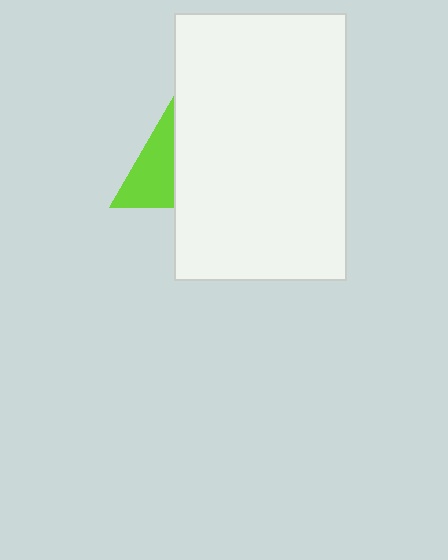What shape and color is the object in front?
The object in front is a white rectangle.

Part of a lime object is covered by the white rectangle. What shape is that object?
It is a triangle.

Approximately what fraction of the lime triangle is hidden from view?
Roughly 53% of the lime triangle is hidden behind the white rectangle.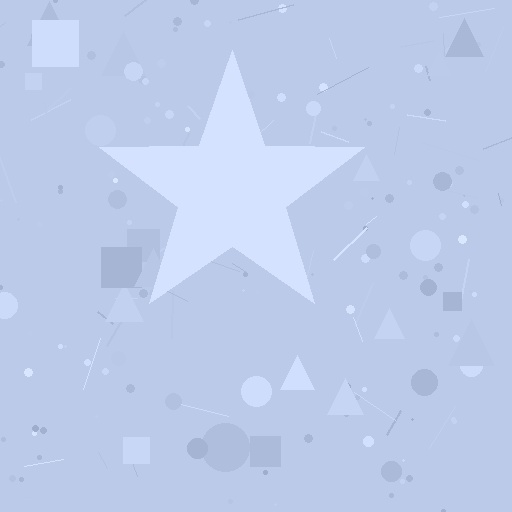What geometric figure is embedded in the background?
A star is embedded in the background.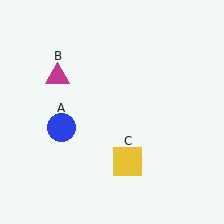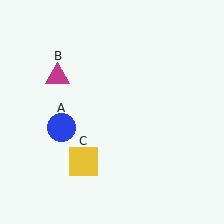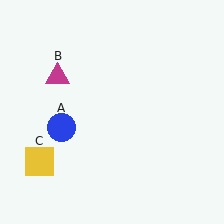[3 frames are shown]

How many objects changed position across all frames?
1 object changed position: yellow square (object C).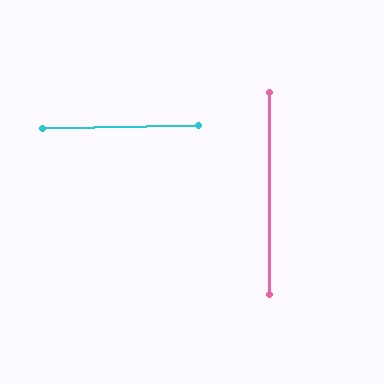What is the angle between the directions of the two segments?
Approximately 89 degrees.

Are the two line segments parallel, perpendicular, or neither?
Perpendicular — they meet at approximately 89°.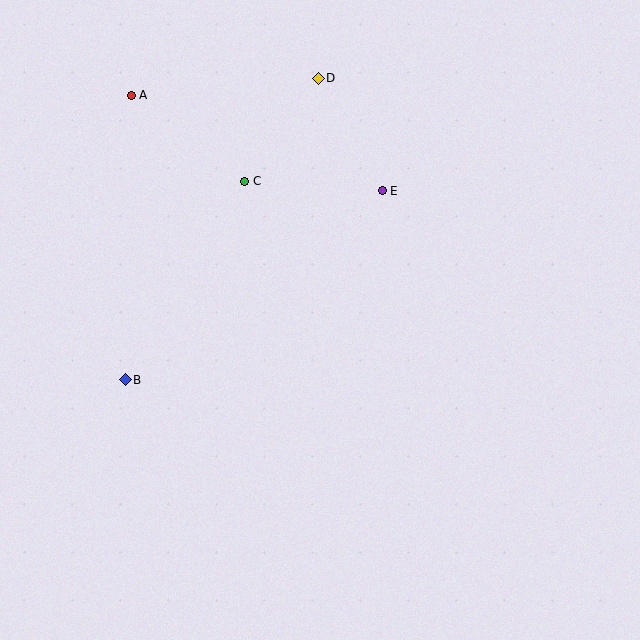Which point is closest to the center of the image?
Point E at (382, 191) is closest to the center.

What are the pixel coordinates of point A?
Point A is at (131, 95).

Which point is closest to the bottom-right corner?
Point E is closest to the bottom-right corner.